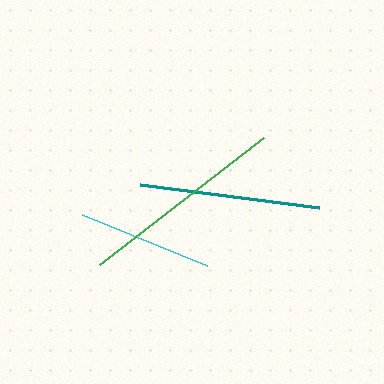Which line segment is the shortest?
The cyan line is the shortest at approximately 135 pixels.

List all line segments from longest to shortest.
From longest to shortest: green, teal, cyan.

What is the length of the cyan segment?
The cyan segment is approximately 135 pixels long.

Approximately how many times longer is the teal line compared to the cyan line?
The teal line is approximately 1.3 times the length of the cyan line.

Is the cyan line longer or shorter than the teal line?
The teal line is longer than the cyan line.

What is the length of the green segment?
The green segment is approximately 207 pixels long.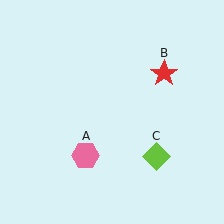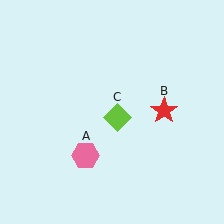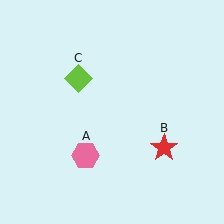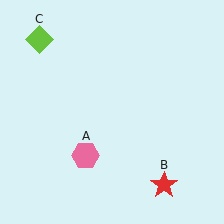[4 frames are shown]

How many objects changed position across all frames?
2 objects changed position: red star (object B), lime diamond (object C).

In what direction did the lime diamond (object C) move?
The lime diamond (object C) moved up and to the left.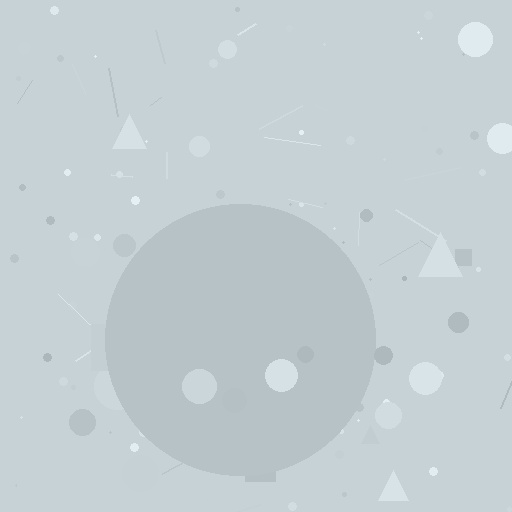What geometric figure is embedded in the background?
A circle is embedded in the background.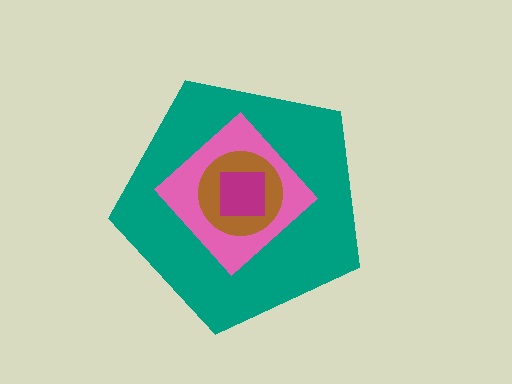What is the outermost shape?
The teal pentagon.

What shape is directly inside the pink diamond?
The brown circle.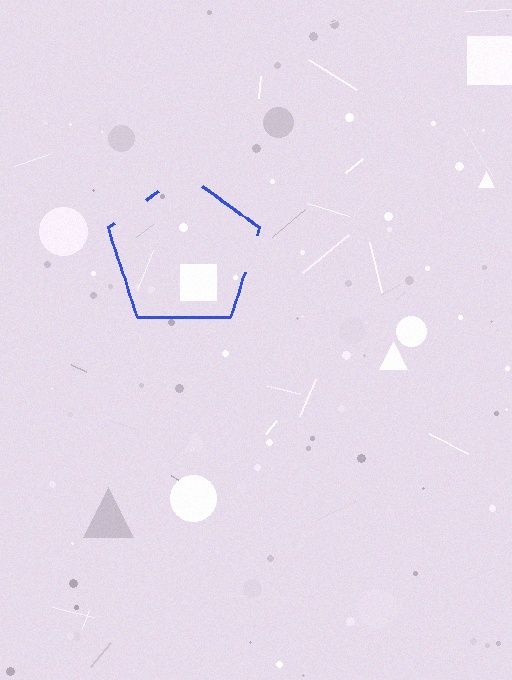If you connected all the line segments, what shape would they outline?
They would outline a pentagon.